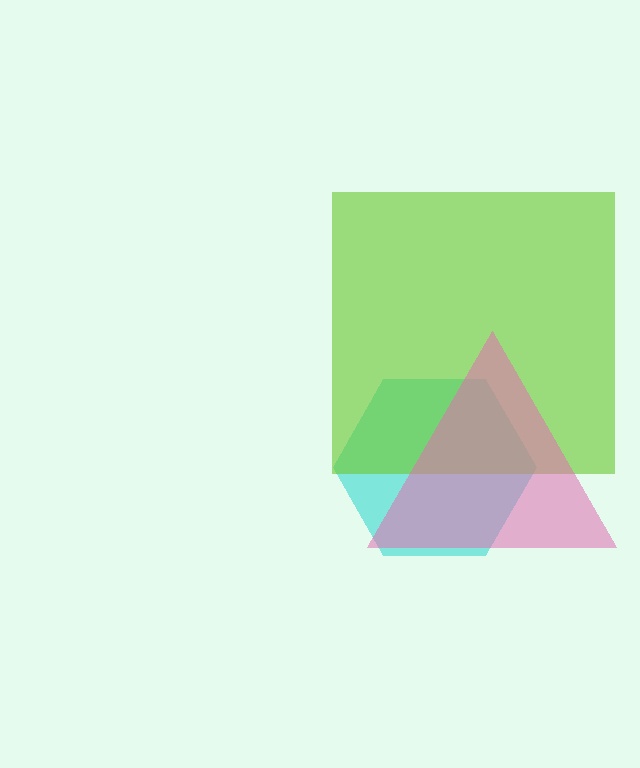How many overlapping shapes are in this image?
There are 3 overlapping shapes in the image.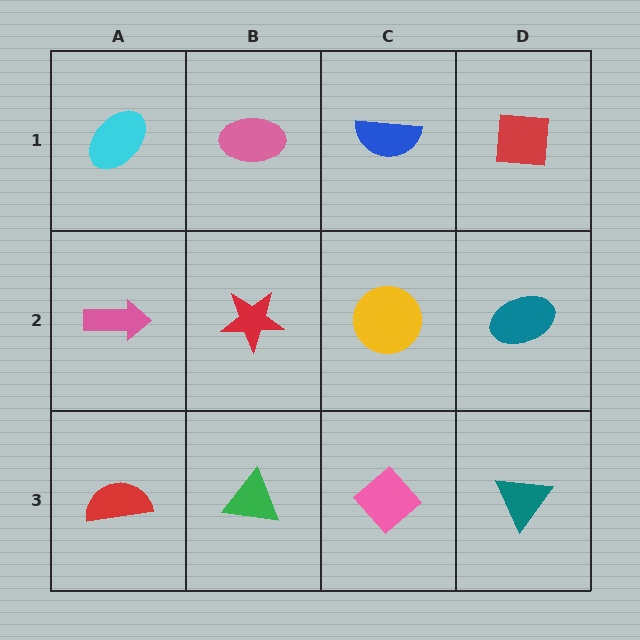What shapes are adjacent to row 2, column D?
A red square (row 1, column D), a teal triangle (row 3, column D), a yellow circle (row 2, column C).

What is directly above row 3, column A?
A pink arrow.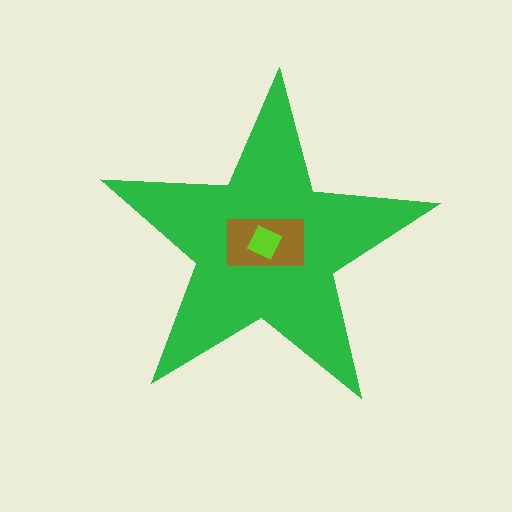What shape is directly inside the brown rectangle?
The lime diamond.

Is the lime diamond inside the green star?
Yes.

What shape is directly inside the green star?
The brown rectangle.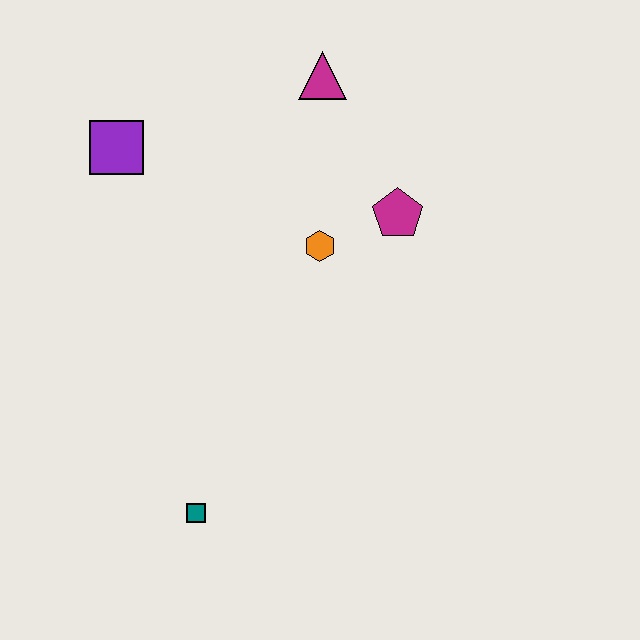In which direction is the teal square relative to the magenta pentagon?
The teal square is below the magenta pentagon.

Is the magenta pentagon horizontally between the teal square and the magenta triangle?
No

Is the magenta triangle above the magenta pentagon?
Yes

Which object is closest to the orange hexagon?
The magenta pentagon is closest to the orange hexagon.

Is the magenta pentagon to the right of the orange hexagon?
Yes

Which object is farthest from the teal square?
The magenta triangle is farthest from the teal square.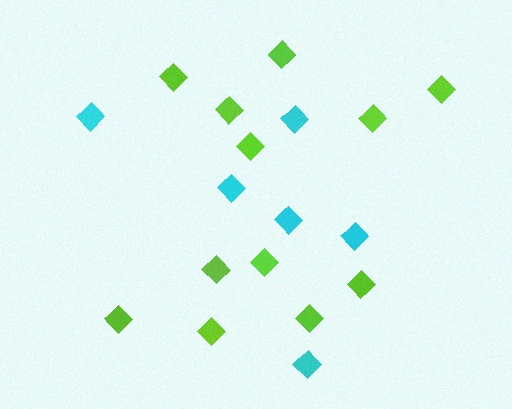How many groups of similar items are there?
There are 2 groups: one group of cyan diamonds (6) and one group of lime diamonds (12).